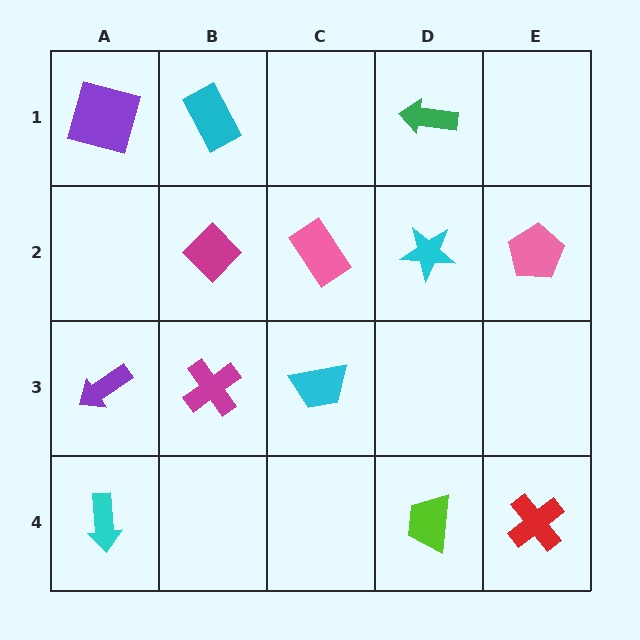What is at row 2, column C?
A pink rectangle.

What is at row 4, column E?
A red cross.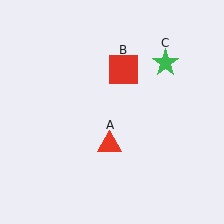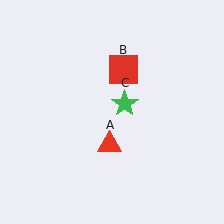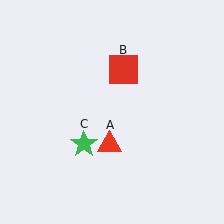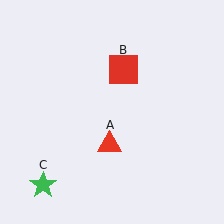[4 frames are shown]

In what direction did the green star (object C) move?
The green star (object C) moved down and to the left.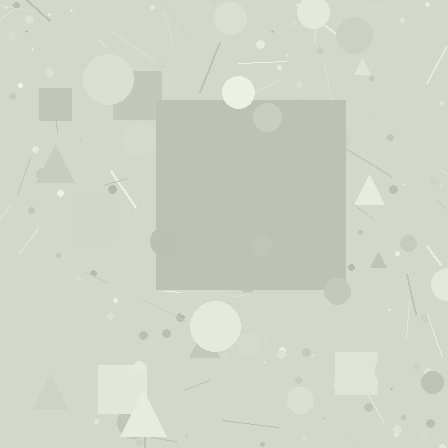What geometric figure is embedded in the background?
A square is embedded in the background.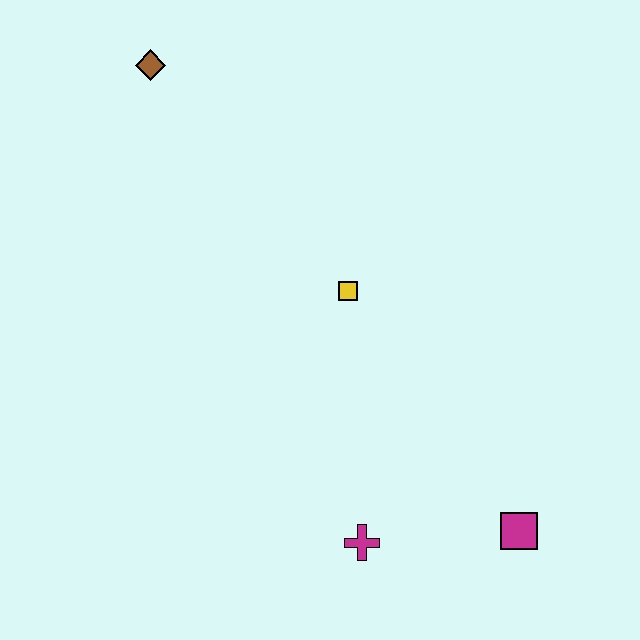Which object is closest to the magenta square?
The magenta cross is closest to the magenta square.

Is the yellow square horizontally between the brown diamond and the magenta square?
Yes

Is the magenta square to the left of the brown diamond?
No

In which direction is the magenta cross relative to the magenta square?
The magenta cross is to the left of the magenta square.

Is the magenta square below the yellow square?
Yes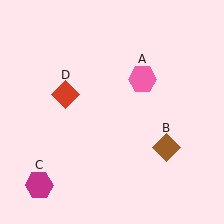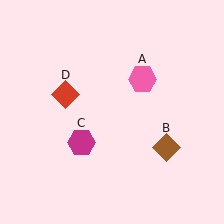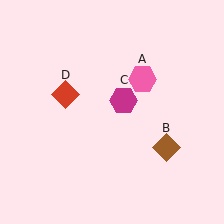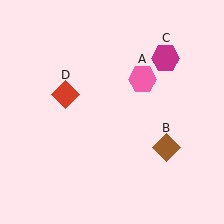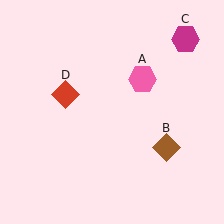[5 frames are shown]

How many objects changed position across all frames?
1 object changed position: magenta hexagon (object C).